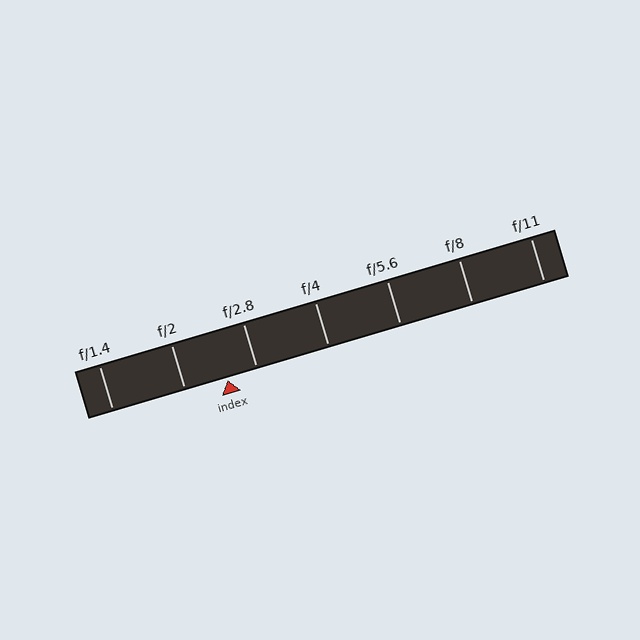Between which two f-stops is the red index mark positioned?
The index mark is between f/2 and f/2.8.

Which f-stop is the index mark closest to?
The index mark is closest to f/2.8.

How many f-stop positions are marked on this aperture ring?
There are 7 f-stop positions marked.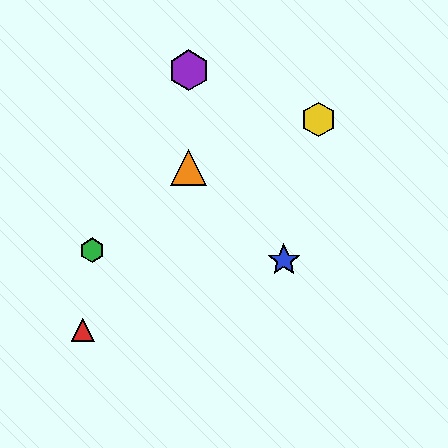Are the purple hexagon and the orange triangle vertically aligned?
Yes, both are at x≈189.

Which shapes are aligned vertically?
The purple hexagon, the orange triangle are aligned vertically.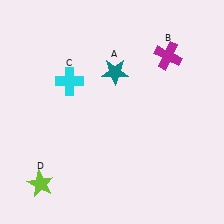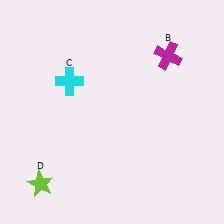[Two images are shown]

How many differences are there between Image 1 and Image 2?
There is 1 difference between the two images.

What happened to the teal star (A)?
The teal star (A) was removed in Image 2. It was in the top-right area of Image 1.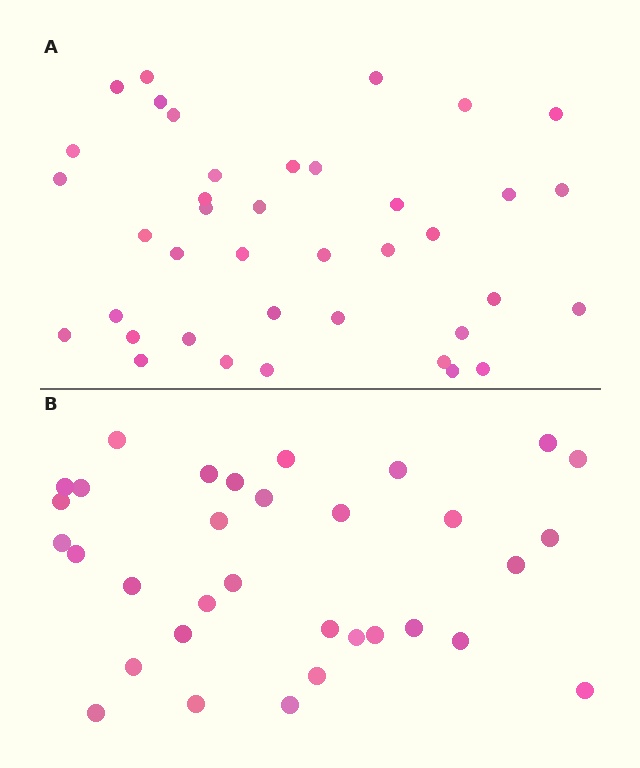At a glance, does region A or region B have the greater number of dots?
Region A (the top region) has more dots.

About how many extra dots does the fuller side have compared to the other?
Region A has about 6 more dots than region B.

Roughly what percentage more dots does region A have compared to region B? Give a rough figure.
About 20% more.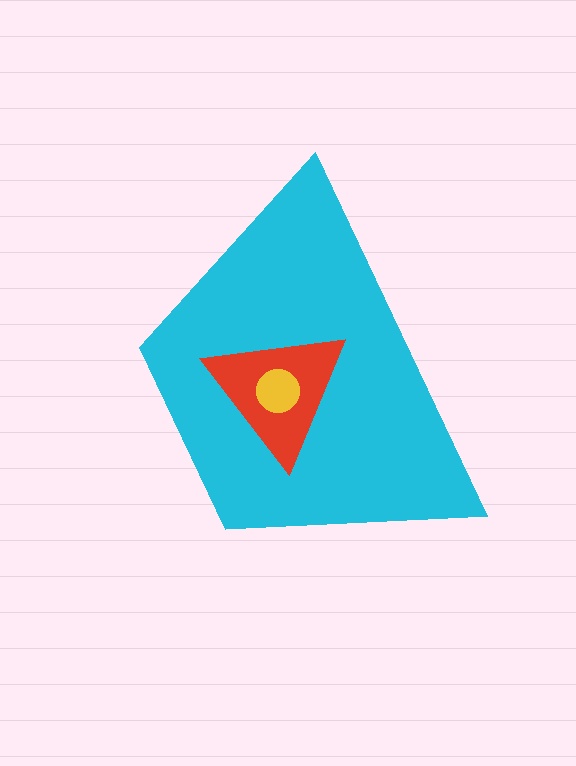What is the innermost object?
The yellow circle.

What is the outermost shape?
The cyan trapezoid.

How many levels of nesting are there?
3.